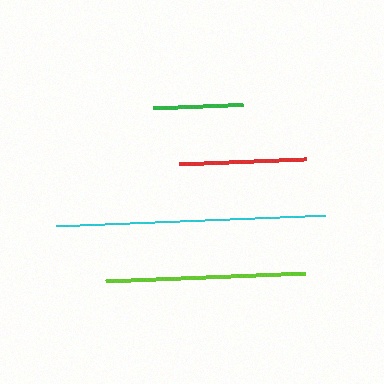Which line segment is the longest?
The cyan line is the longest at approximately 269 pixels.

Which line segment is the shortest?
The green line is the shortest at approximately 91 pixels.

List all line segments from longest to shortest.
From longest to shortest: cyan, lime, red, green.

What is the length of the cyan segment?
The cyan segment is approximately 269 pixels long.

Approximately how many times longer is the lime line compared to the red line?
The lime line is approximately 1.6 times the length of the red line.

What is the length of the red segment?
The red segment is approximately 127 pixels long.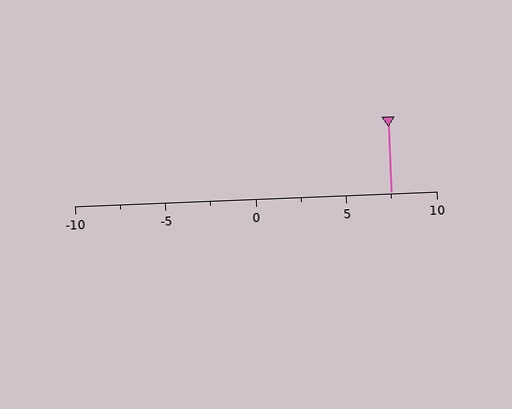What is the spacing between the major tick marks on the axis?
The major ticks are spaced 5 apart.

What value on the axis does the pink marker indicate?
The marker indicates approximately 7.5.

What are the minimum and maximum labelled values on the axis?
The axis runs from -10 to 10.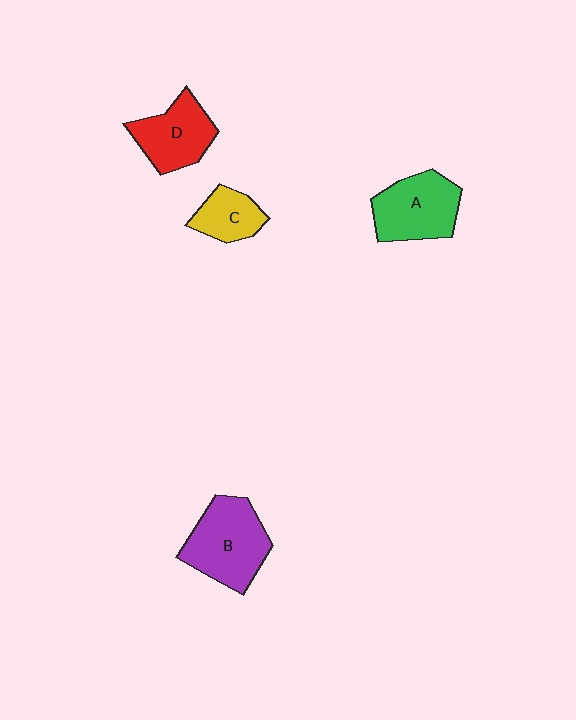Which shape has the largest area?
Shape B (purple).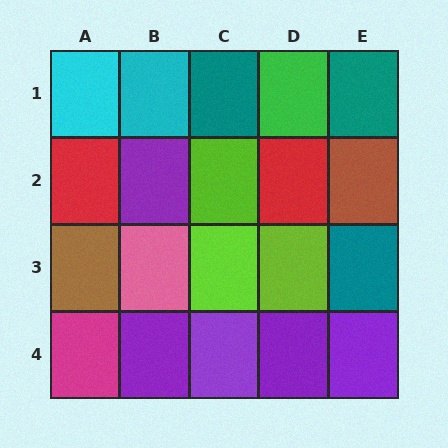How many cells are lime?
3 cells are lime.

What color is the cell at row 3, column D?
Lime.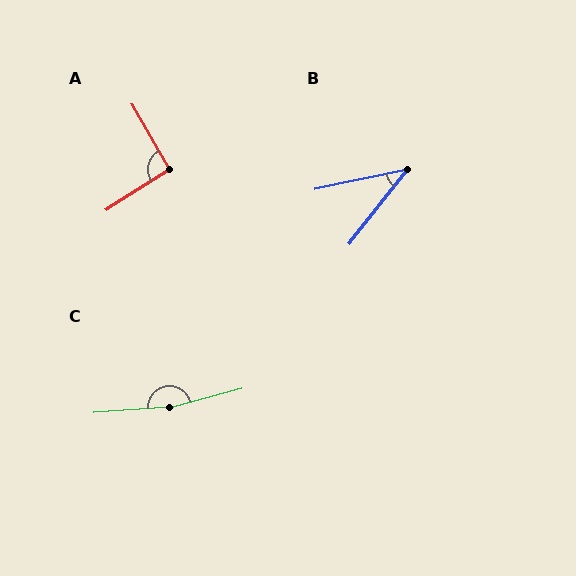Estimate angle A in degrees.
Approximately 93 degrees.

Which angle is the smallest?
B, at approximately 40 degrees.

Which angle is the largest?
C, at approximately 169 degrees.